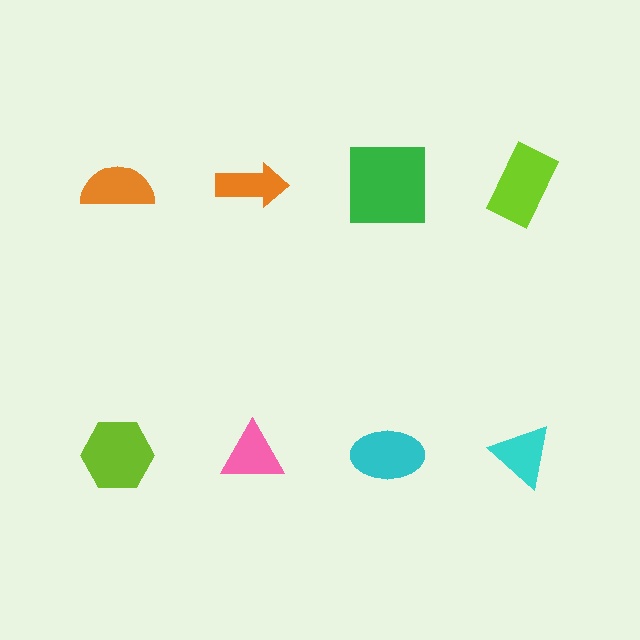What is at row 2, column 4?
A cyan triangle.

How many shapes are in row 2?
4 shapes.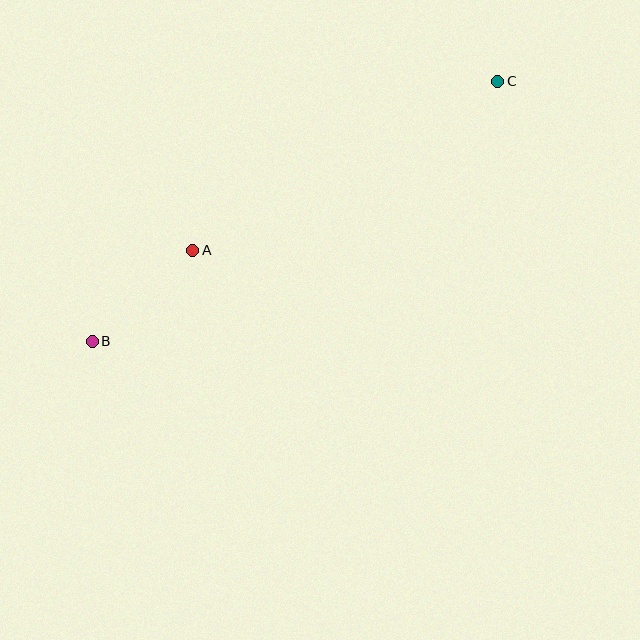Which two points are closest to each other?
Points A and B are closest to each other.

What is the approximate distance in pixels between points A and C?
The distance between A and C is approximately 349 pixels.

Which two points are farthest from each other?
Points B and C are farthest from each other.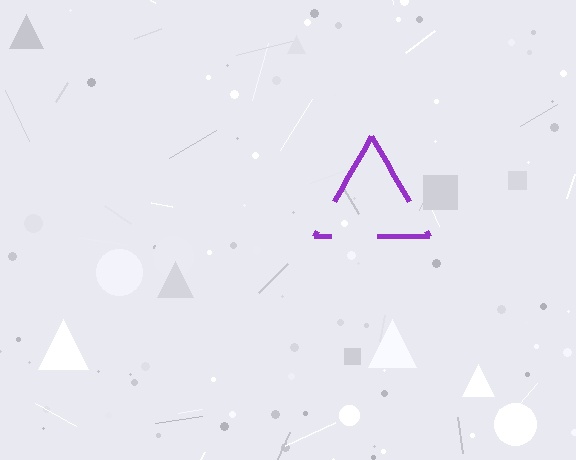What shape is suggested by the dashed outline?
The dashed outline suggests a triangle.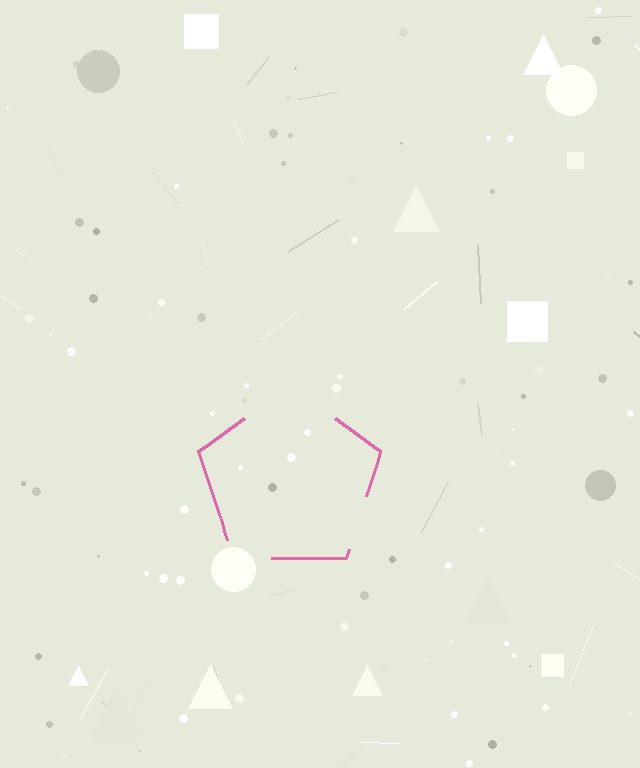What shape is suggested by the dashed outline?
The dashed outline suggests a pentagon.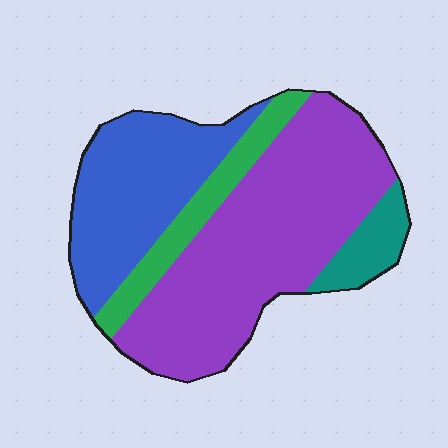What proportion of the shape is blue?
Blue covers 28% of the shape.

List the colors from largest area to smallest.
From largest to smallest: purple, blue, green, teal.